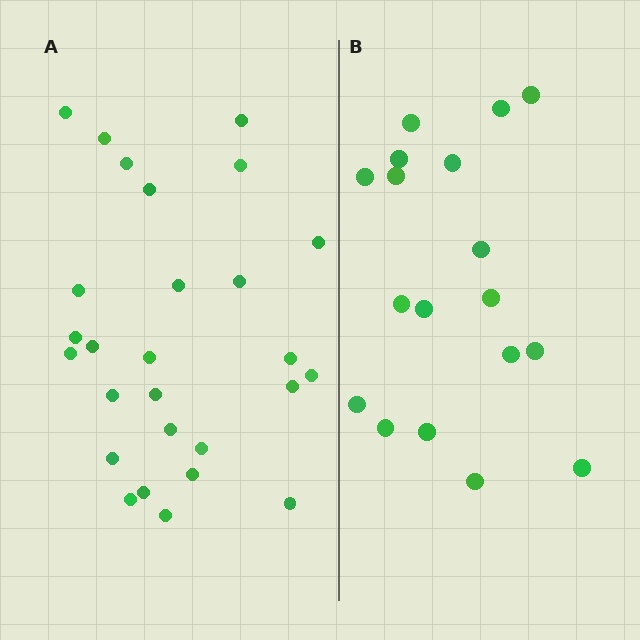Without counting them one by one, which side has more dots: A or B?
Region A (the left region) has more dots.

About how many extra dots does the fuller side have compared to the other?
Region A has roughly 8 or so more dots than region B.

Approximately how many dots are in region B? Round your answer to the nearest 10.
About 20 dots. (The exact count is 18, which rounds to 20.)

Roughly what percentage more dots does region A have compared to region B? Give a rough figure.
About 50% more.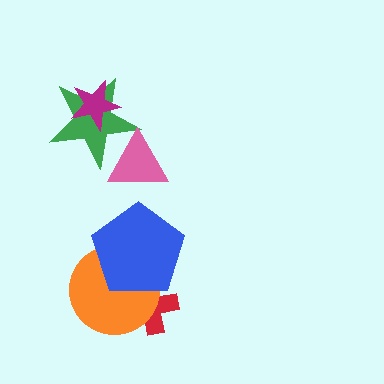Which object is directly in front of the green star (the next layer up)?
The pink triangle is directly in front of the green star.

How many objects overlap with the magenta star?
1 object overlaps with the magenta star.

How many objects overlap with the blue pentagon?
2 objects overlap with the blue pentagon.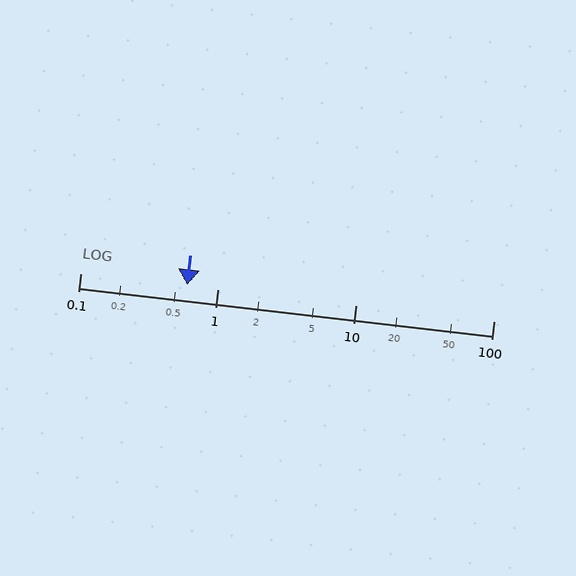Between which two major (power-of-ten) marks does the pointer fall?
The pointer is between 0.1 and 1.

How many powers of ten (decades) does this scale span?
The scale spans 3 decades, from 0.1 to 100.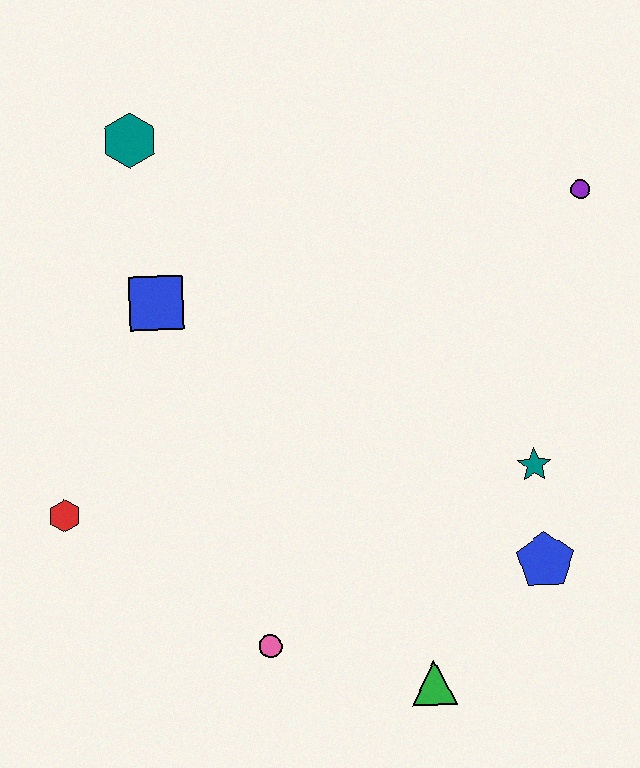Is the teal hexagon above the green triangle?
Yes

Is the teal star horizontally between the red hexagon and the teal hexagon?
No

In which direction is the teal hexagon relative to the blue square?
The teal hexagon is above the blue square.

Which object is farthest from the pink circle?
The purple circle is farthest from the pink circle.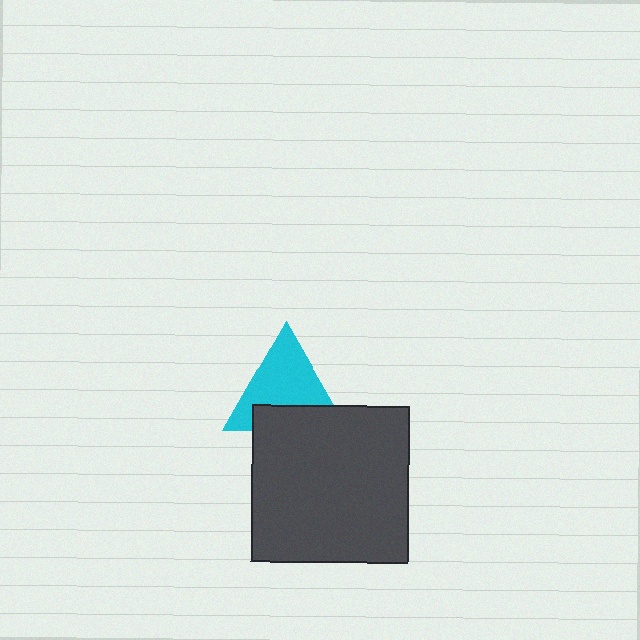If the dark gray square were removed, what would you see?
You would see the complete cyan triangle.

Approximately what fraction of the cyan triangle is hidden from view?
Roughly 33% of the cyan triangle is hidden behind the dark gray square.